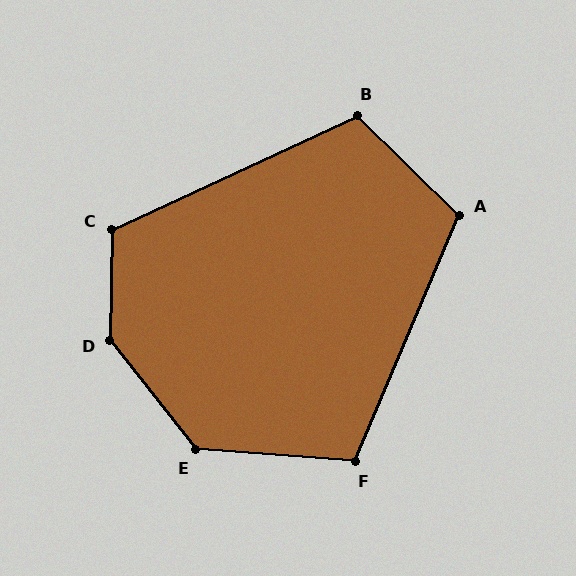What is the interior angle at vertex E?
Approximately 133 degrees (obtuse).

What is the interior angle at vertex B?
Approximately 111 degrees (obtuse).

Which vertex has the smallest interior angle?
F, at approximately 109 degrees.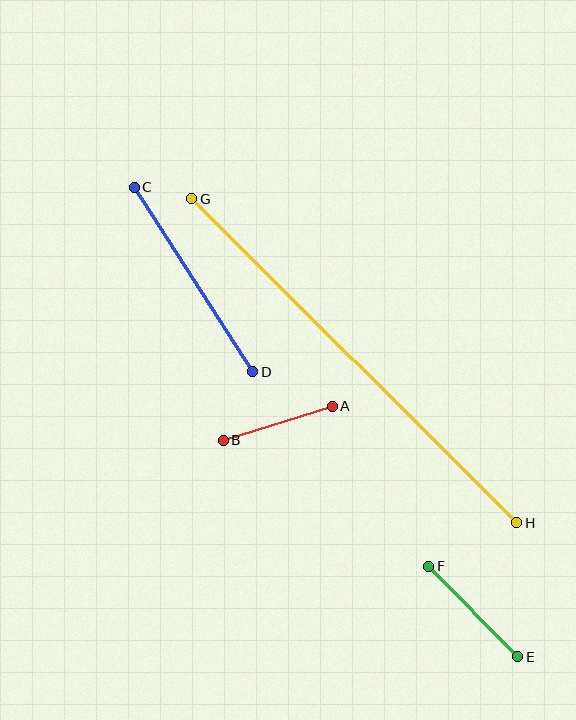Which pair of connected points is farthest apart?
Points G and H are farthest apart.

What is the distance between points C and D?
The distance is approximately 219 pixels.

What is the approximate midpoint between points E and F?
The midpoint is at approximately (473, 611) pixels.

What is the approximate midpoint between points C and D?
The midpoint is at approximately (193, 280) pixels.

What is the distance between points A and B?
The distance is approximately 114 pixels.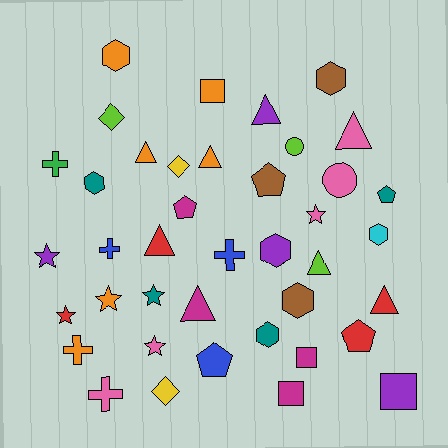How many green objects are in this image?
There is 1 green object.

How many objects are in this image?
There are 40 objects.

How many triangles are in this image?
There are 8 triangles.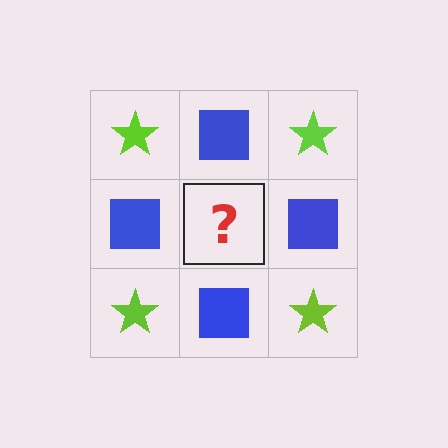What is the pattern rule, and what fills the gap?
The rule is that it alternates lime star and blue square in a checkerboard pattern. The gap should be filled with a lime star.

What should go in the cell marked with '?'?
The missing cell should contain a lime star.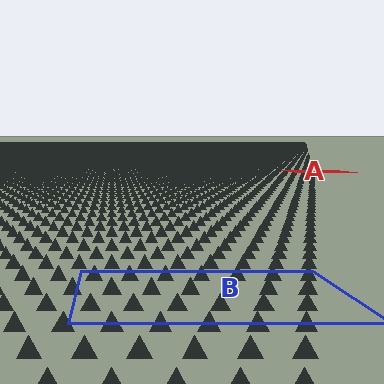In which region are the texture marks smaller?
The texture marks are smaller in region A, because it is farther away.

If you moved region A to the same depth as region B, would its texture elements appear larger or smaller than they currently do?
They would appear larger. At a closer depth, the same texture elements are projected at a bigger on-screen size.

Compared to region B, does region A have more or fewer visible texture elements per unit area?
Region A has more texture elements per unit area — they are packed more densely because it is farther away.